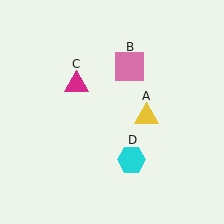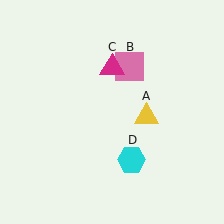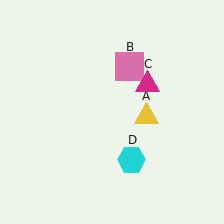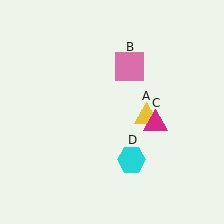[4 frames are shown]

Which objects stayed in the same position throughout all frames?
Yellow triangle (object A) and pink square (object B) and cyan hexagon (object D) remained stationary.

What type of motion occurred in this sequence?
The magenta triangle (object C) rotated clockwise around the center of the scene.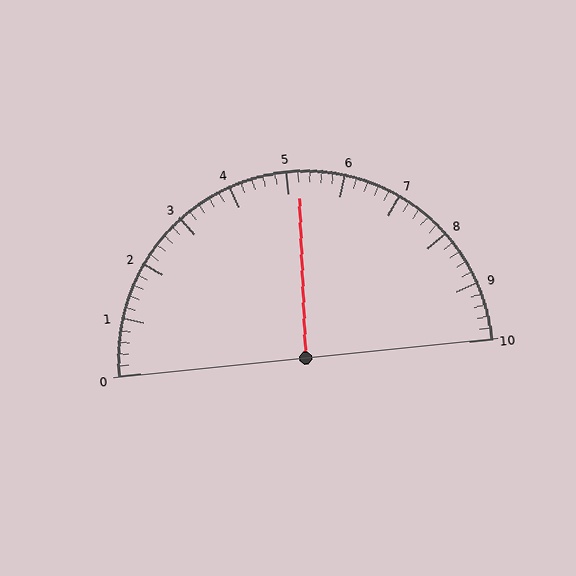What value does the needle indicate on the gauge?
The needle indicates approximately 5.2.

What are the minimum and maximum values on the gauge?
The gauge ranges from 0 to 10.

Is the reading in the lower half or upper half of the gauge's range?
The reading is in the upper half of the range (0 to 10).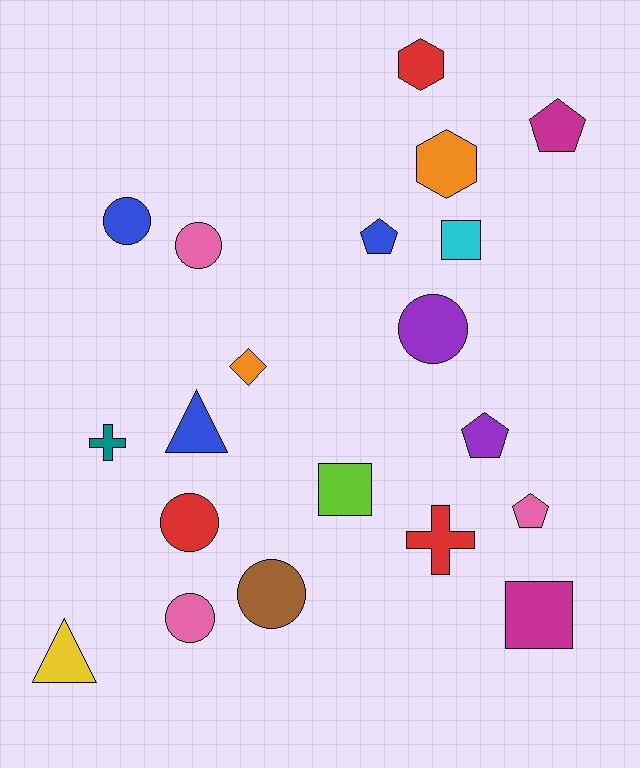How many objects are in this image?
There are 20 objects.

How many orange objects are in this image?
There are 2 orange objects.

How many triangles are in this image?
There are 2 triangles.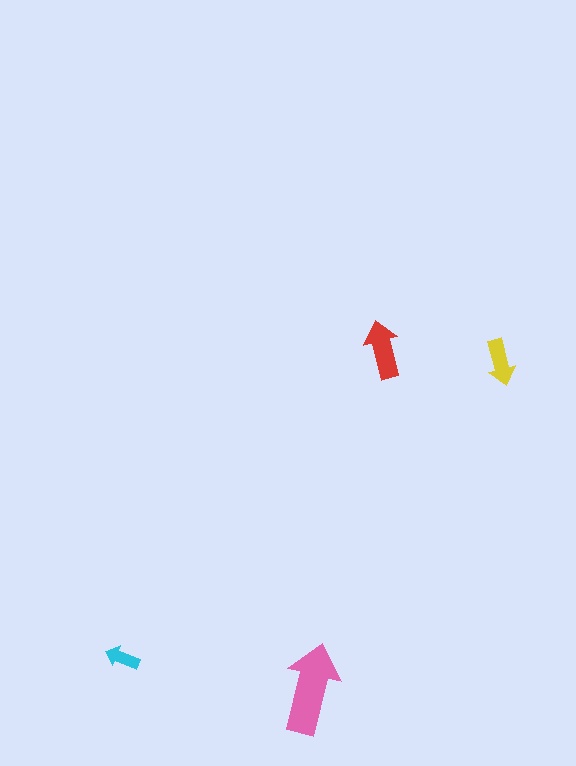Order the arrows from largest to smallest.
the pink one, the red one, the yellow one, the cyan one.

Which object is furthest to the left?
The cyan arrow is leftmost.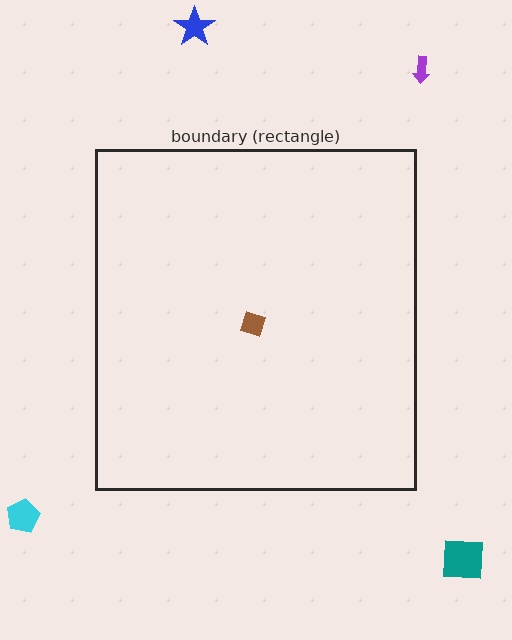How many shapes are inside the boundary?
1 inside, 4 outside.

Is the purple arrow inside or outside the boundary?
Outside.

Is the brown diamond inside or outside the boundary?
Inside.